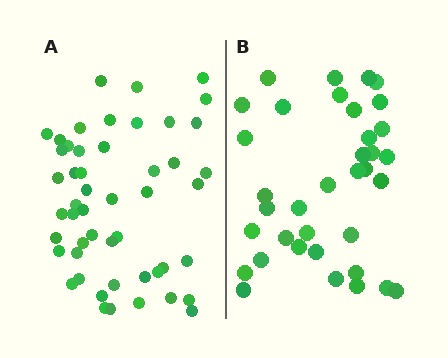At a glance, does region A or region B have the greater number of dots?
Region A (the left region) has more dots.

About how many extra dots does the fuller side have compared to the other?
Region A has approximately 15 more dots than region B.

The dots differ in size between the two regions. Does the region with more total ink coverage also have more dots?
No. Region B has more total ink coverage because its dots are larger, but region A actually contains more individual dots. Total area can be misleading — the number of items is what matters here.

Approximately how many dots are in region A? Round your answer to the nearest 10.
About 50 dots.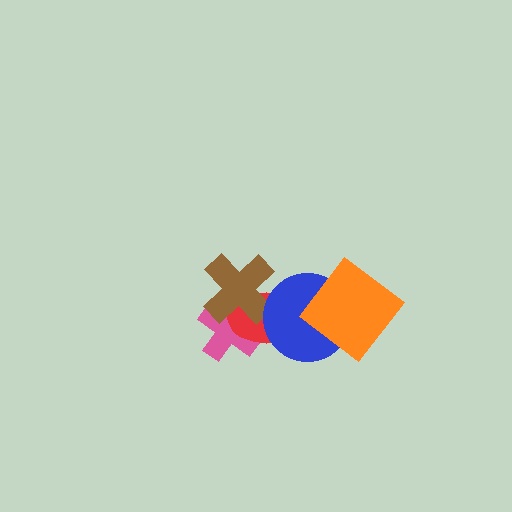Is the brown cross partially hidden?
No, no other shape covers it.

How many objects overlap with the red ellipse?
3 objects overlap with the red ellipse.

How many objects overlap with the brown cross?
2 objects overlap with the brown cross.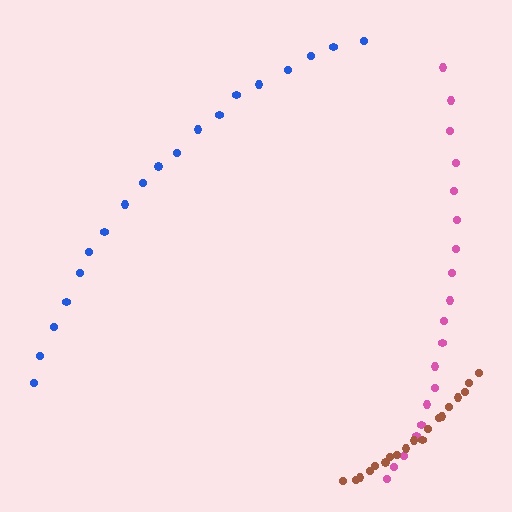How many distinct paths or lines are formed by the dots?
There are 3 distinct paths.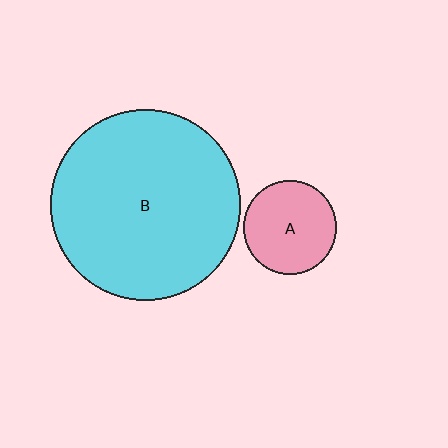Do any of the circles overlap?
No, none of the circles overlap.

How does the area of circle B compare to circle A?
Approximately 4.1 times.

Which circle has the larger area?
Circle B (cyan).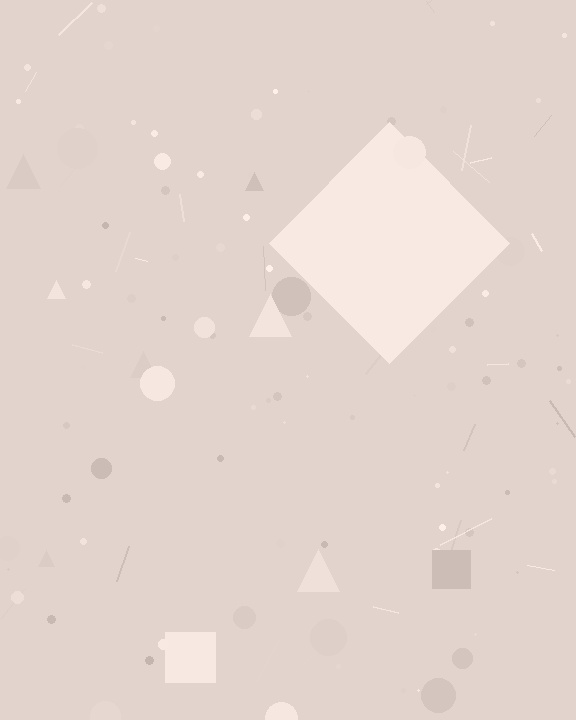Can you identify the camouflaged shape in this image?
The camouflaged shape is a diamond.